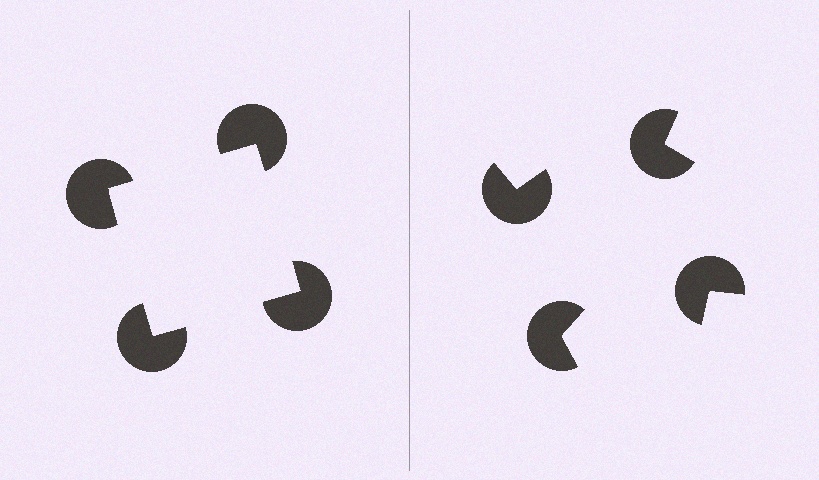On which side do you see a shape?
An illusory square appears on the left side. On the right side the wedge cuts are rotated, so no coherent shape forms.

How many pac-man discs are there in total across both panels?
8 — 4 on each side.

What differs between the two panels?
The pac-man discs are positioned identically on both sides; only the wedge orientations differ. On the left they align to a square; on the right they are misaligned.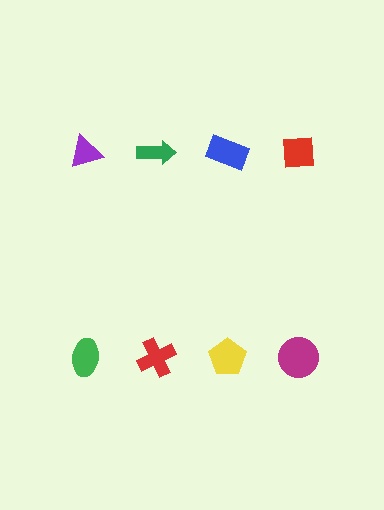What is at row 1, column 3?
A blue rectangle.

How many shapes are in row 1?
4 shapes.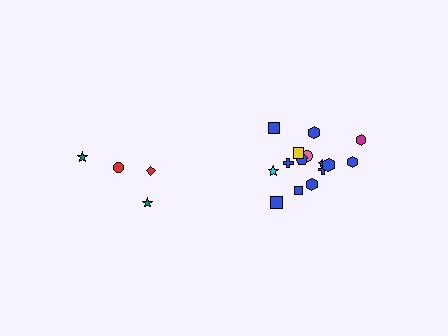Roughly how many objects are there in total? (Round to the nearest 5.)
Roughly 20 objects in total.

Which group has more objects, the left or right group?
The right group.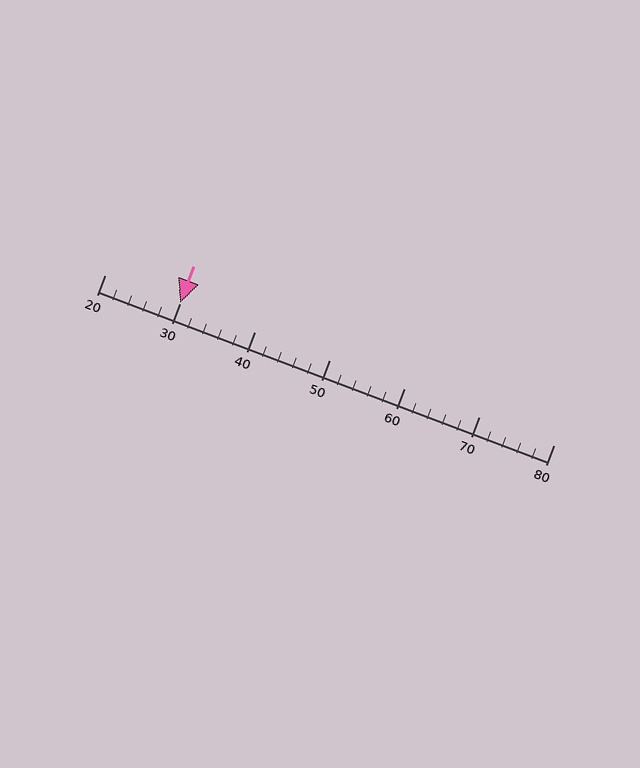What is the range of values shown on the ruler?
The ruler shows values from 20 to 80.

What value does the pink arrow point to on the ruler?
The pink arrow points to approximately 30.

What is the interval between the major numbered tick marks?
The major tick marks are spaced 10 units apart.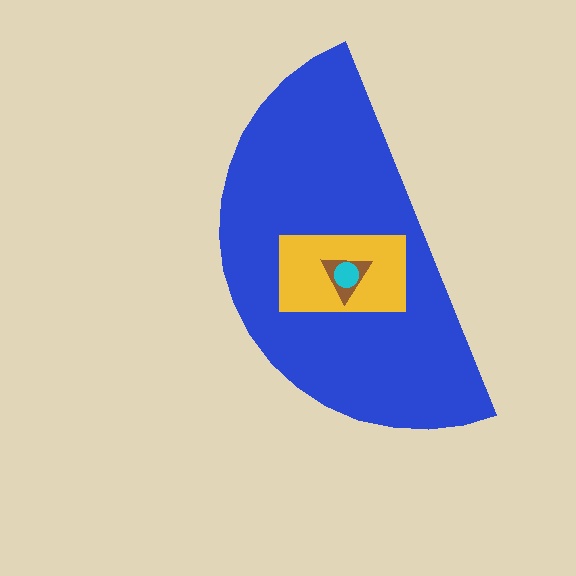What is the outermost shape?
The blue semicircle.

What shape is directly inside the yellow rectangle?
The brown triangle.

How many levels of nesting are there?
4.